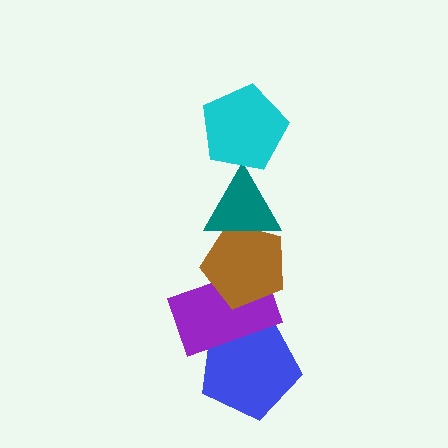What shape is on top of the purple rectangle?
The brown pentagon is on top of the purple rectangle.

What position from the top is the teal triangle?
The teal triangle is 2nd from the top.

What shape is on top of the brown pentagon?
The teal triangle is on top of the brown pentagon.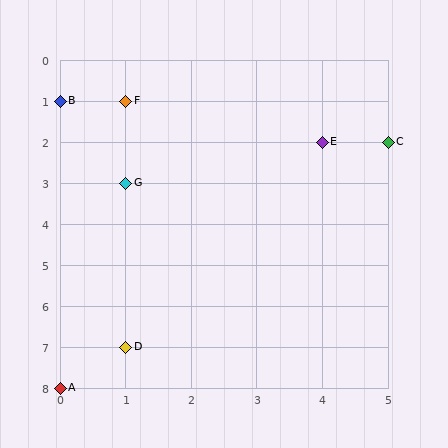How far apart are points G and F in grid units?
Points G and F are 2 rows apart.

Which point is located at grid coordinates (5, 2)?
Point C is at (5, 2).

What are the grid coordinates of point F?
Point F is at grid coordinates (1, 1).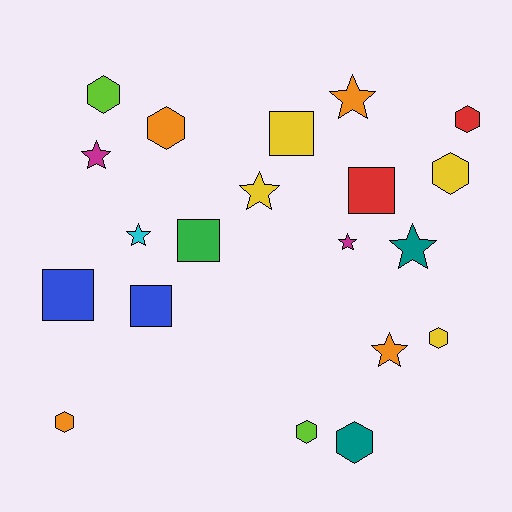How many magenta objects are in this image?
There are 2 magenta objects.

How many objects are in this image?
There are 20 objects.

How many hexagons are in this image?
There are 8 hexagons.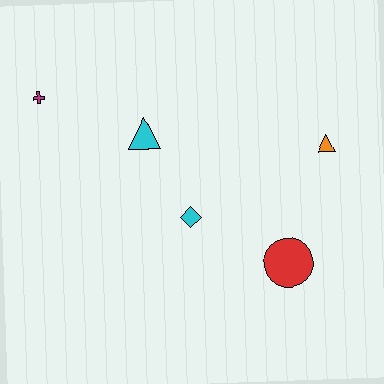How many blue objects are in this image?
There are no blue objects.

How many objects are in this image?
There are 5 objects.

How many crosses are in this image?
There is 1 cross.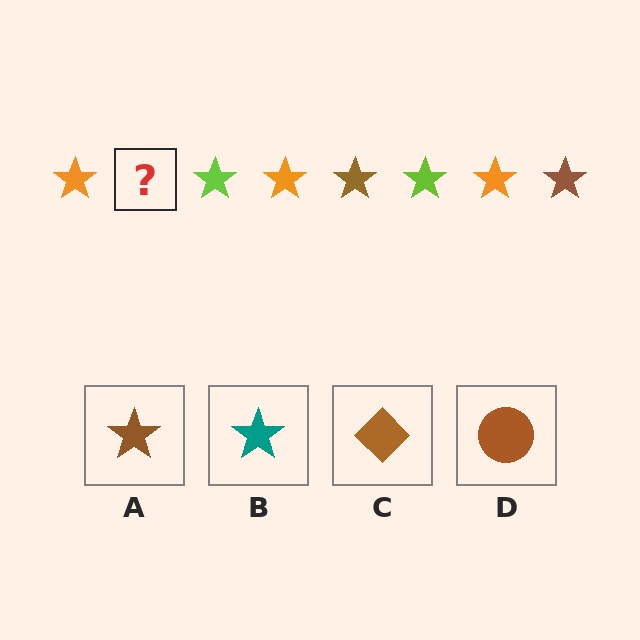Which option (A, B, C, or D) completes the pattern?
A.